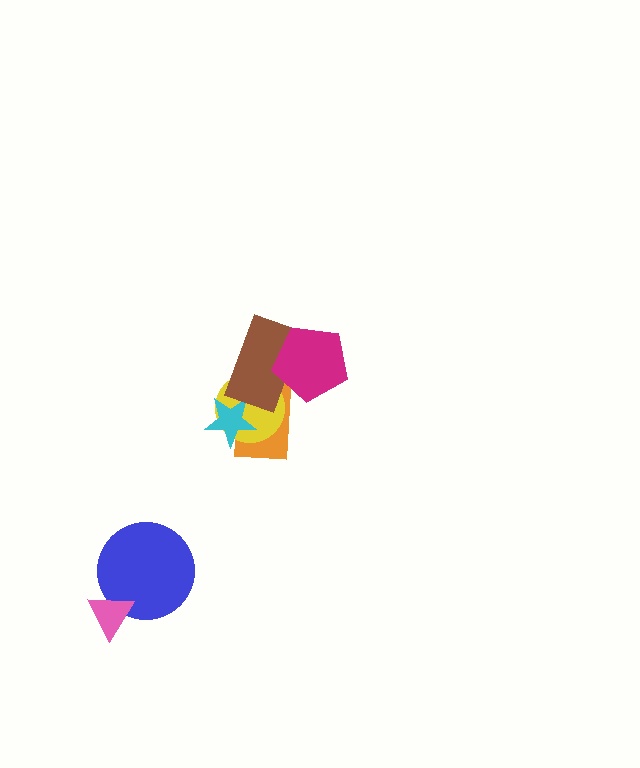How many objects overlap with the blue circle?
1 object overlaps with the blue circle.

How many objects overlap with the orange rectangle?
4 objects overlap with the orange rectangle.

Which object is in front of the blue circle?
The pink triangle is in front of the blue circle.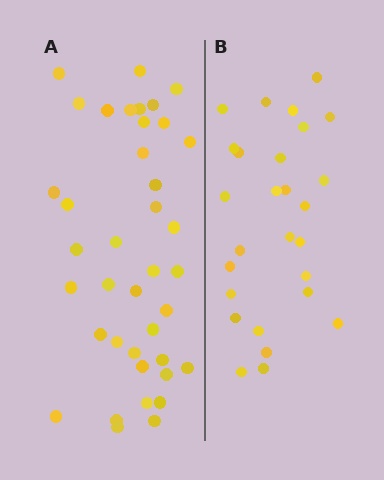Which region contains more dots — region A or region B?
Region A (the left region) has more dots.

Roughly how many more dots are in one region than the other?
Region A has roughly 12 or so more dots than region B.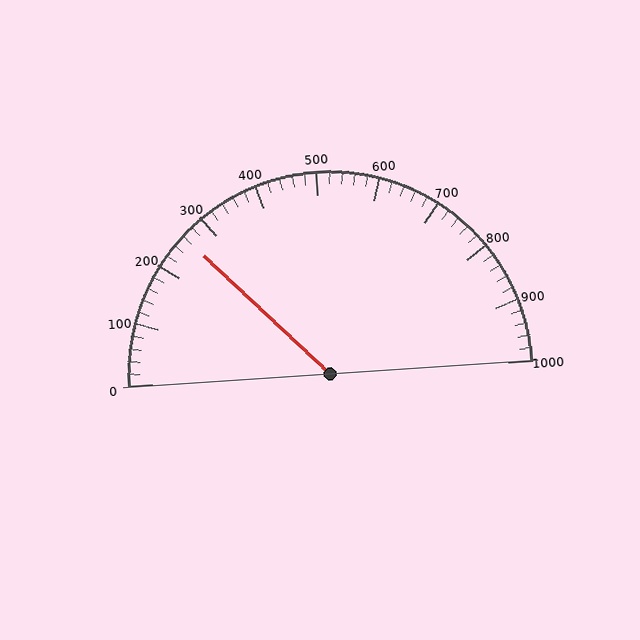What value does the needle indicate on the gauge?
The needle indicates approximately 260.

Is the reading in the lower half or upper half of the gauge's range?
The reading is in the lower half of the range (0 to 1000).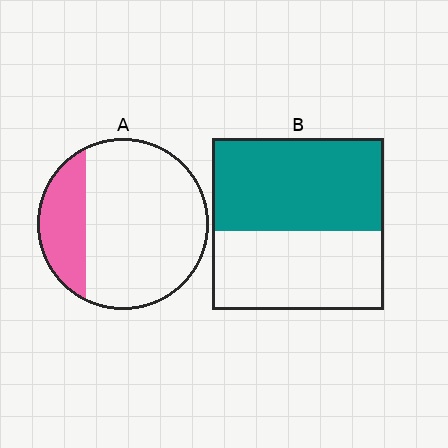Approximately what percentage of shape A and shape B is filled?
A is approximately 25% and B is approximately 55%.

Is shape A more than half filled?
No.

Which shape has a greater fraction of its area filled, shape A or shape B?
Shape B.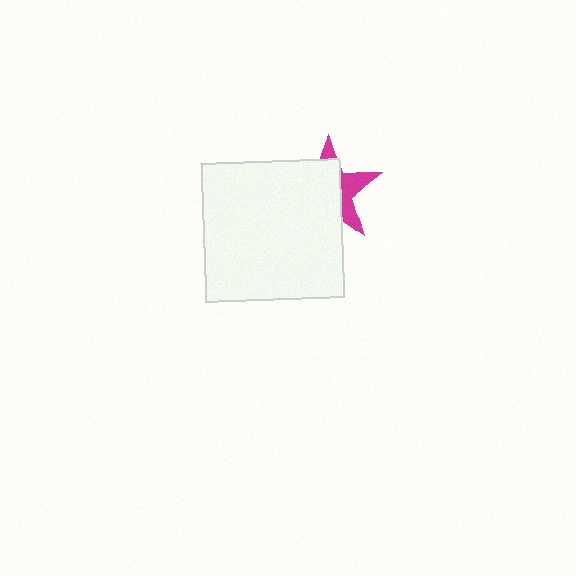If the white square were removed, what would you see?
You would see the complete magenta star.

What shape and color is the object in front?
The object in front is a white square.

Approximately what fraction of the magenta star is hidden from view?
Roughly 66% of the magenta star is hidden behind the white square.